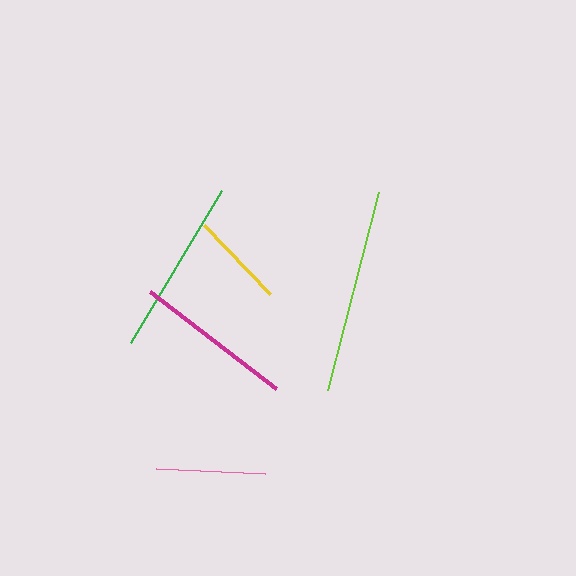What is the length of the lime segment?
The lime segment is approximately 204 pixels long.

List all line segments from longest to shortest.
From longest to shortest: lime, green, magenta, pink, yellow.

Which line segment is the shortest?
The yellow line is the shortest at approximately 96 pixels.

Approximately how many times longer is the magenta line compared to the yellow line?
The magenta line is approximately 1.7 times the length of the yellow line.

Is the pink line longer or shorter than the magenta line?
The magenta line is longer than the pink line.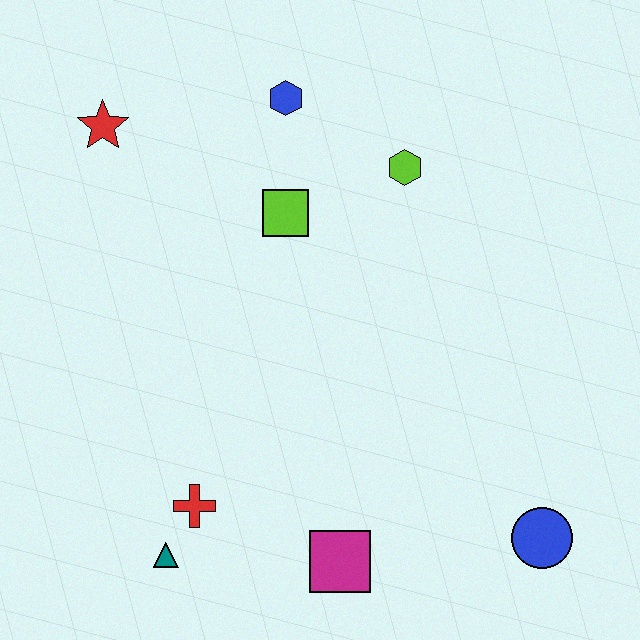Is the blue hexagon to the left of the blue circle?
Yes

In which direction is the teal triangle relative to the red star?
The teal triangle is below the red star.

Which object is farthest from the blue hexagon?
The blue circle is farthest from the blue hexagon.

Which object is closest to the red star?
The blue hexagon is closest to the red star.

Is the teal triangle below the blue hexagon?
Yes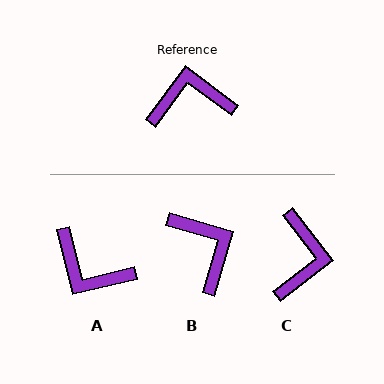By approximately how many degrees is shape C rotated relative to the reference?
Approximately 106 degrees clockwise.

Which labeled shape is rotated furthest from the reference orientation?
A, about 140 degrees away.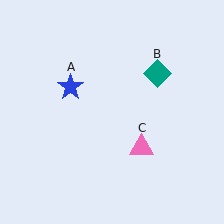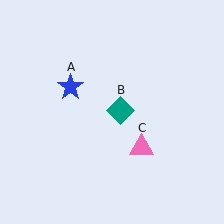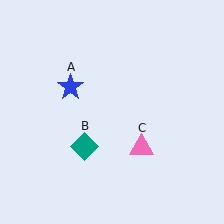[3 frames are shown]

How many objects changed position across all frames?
1 object changed position: teal diamond (object B).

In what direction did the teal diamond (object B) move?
The teal diamond (object B) moved down and to the left.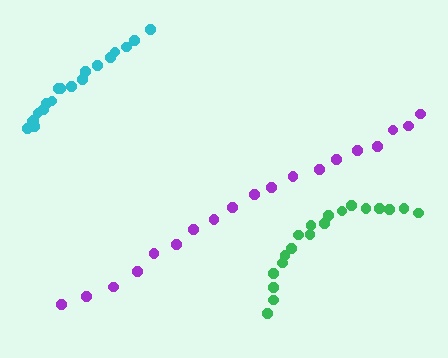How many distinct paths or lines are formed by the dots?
There are 3 distinct paths.